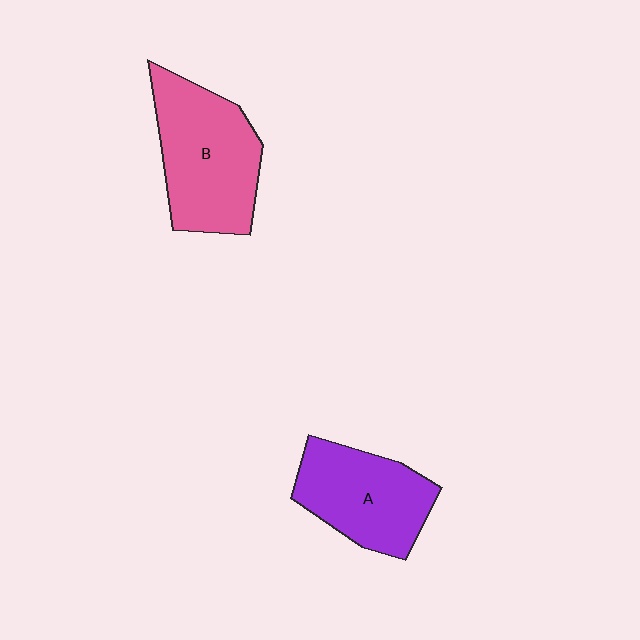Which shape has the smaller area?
Shape A (purple).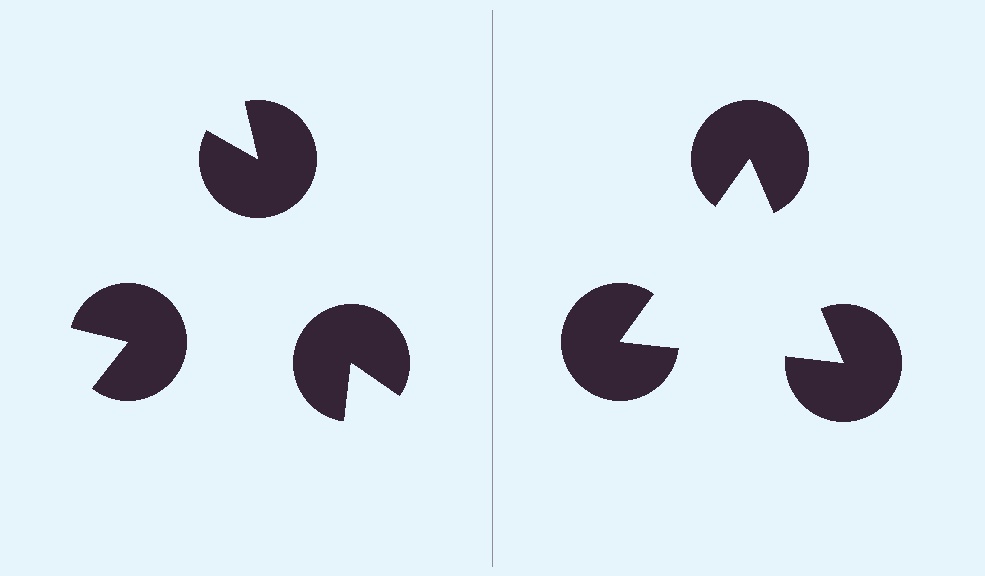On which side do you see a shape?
An illusory triangle appears on the right side. On the left side the wedge cuts are rotated, so no coherent shape forms.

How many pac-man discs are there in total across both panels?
6 — 3 on each side.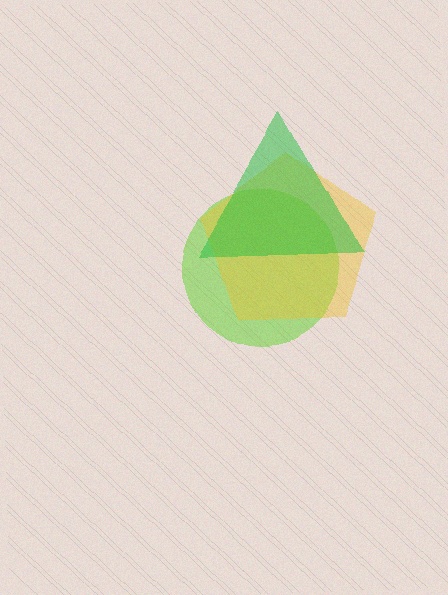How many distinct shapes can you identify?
There are 3 distinct shapes: a lime circle, a yellow pentagon, a green triangle.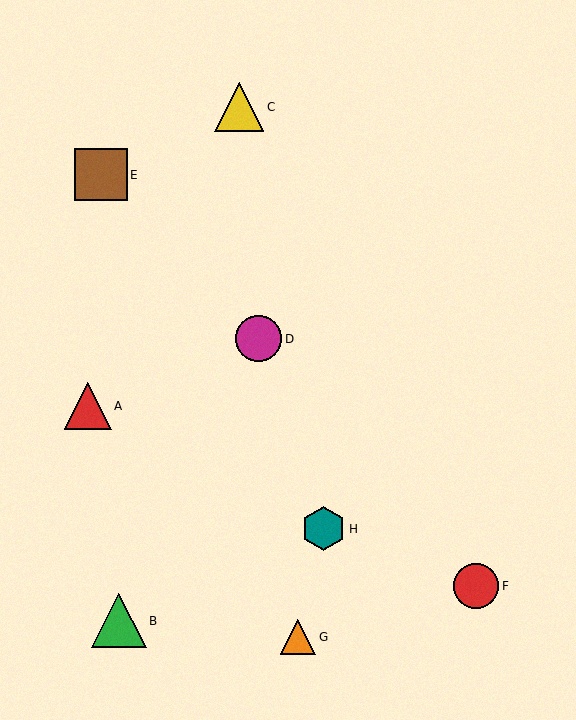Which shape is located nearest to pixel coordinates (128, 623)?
The green triangle (labeled B) at (119, 621) is nearest to that location.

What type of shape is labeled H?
Shape H is a teal hexagon.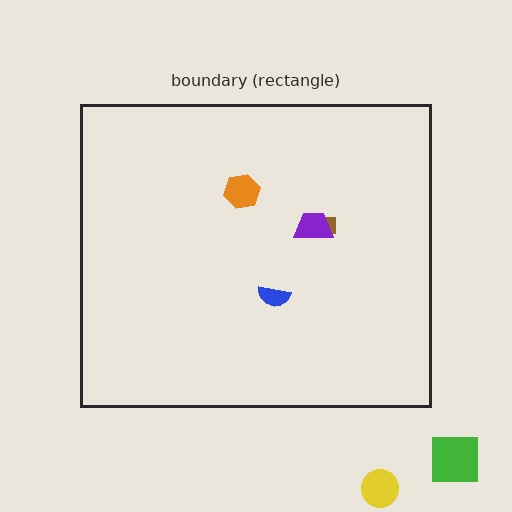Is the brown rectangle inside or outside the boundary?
Inside.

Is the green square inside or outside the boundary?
Outside.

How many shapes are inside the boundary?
4 inside, 2 outside.